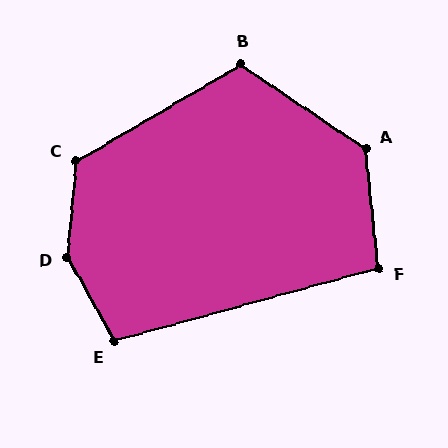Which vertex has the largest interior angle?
D, at approximately 145 degrees.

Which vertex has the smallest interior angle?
F, at approximately 100 degrees.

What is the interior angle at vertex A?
Approximately 130 degrees (obtuse).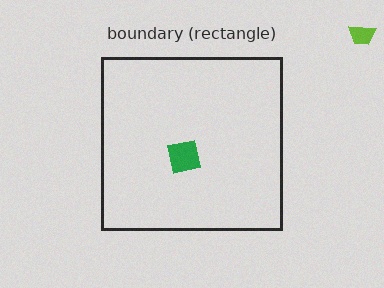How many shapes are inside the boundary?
1 inside, 1 outside.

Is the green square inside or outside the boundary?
Inside.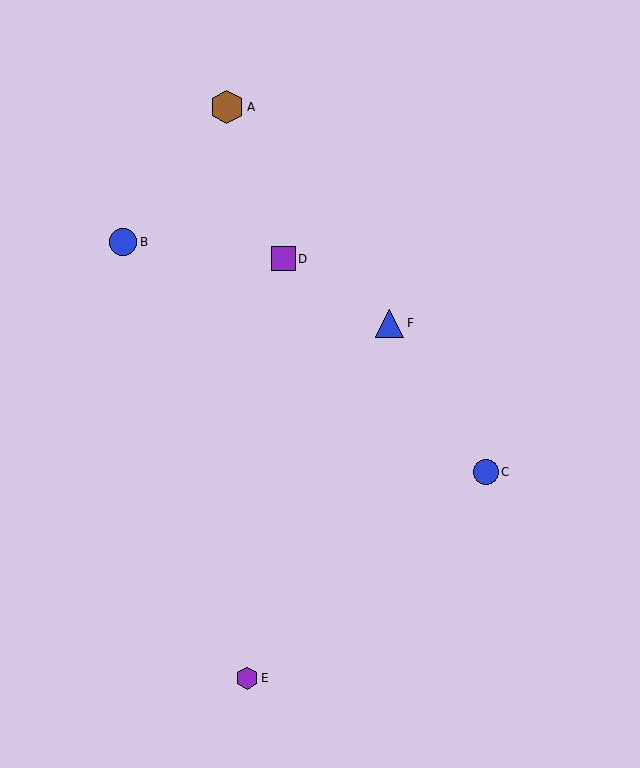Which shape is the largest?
The brown hexagon (labeled A) is the largest.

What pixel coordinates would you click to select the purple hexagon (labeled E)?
Click at (247, 678) to select the purple hexagon E.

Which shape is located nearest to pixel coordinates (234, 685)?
The purple hexagon (labeled E) at (247, 678) is nearest to that location.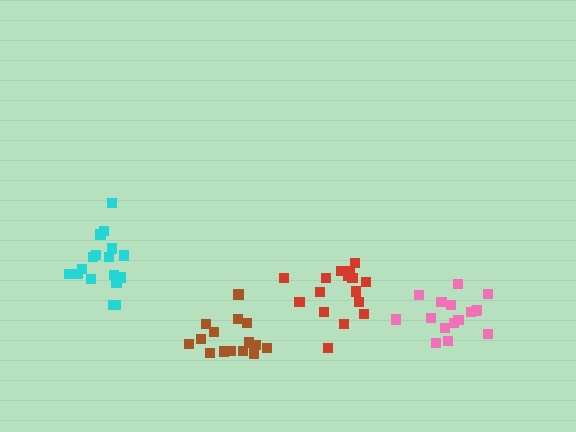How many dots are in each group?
Group 1: 15 dots, Group 2: 17 dots, Group 3: 17 dots, Group 4: 16 dots (65 total).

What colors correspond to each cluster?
The clusters are colored: brown, red, cyan, pink.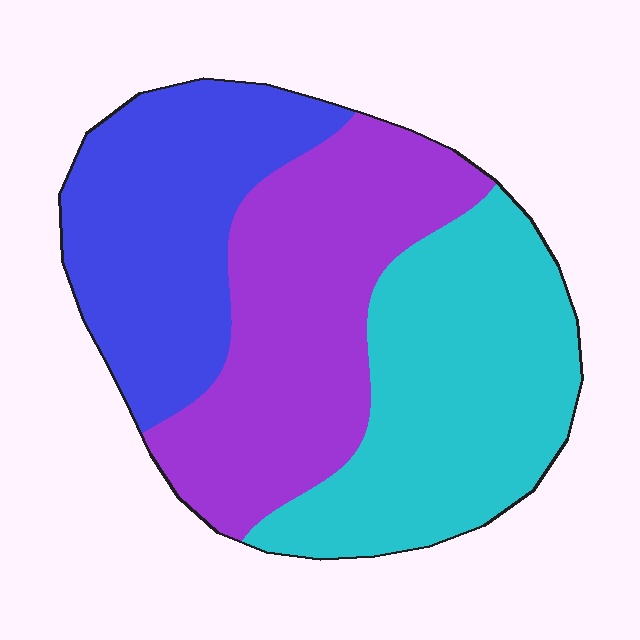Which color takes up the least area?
Blue, at roughly 30%.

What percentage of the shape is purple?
Purple takes up between a third and a half of the shape.